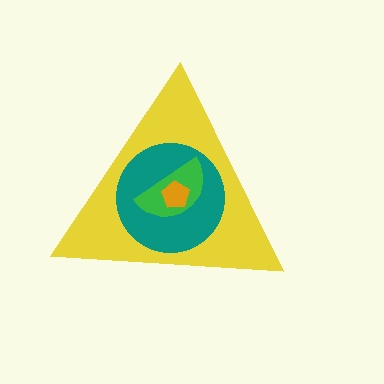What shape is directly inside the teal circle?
The green semicircle.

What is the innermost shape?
The orange pentagon.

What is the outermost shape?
The yellow triangle.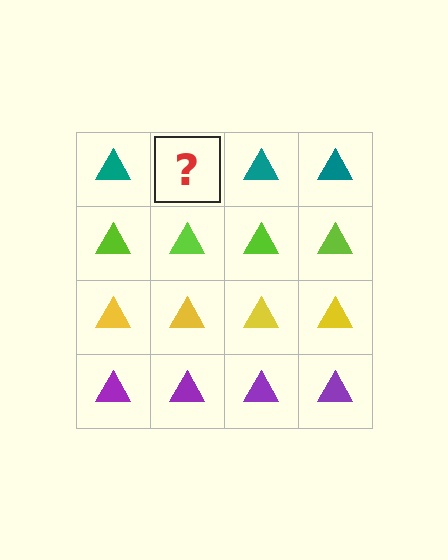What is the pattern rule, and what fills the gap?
The rule is that each row has a consistent color. The gap should be filled with a teal triangle.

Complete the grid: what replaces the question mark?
The question mark should be replaced with a teal triangle.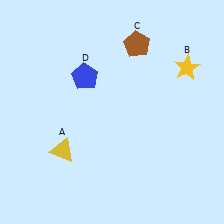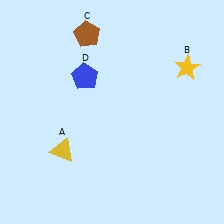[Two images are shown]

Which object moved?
The brown pentagon (C) moved left.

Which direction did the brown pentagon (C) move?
The brown pentagon (C) moved left.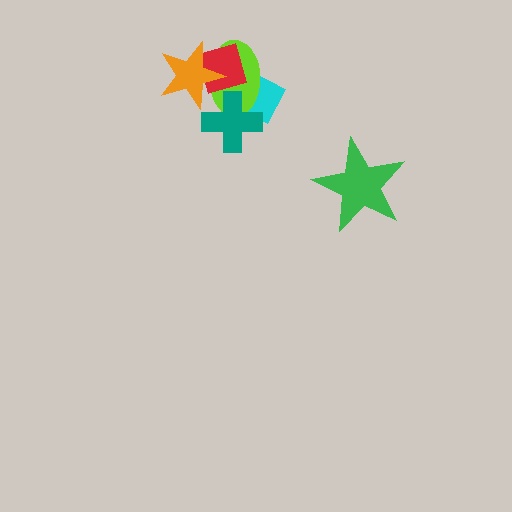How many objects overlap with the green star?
0 objects overlap with the green star.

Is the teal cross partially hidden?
No, no other shape covers it.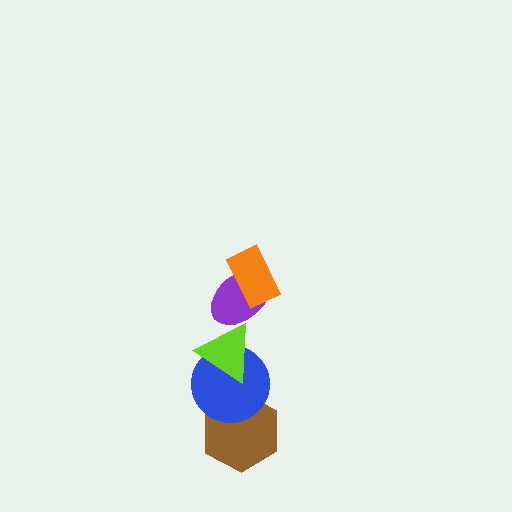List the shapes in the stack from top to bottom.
From top to bottom: the orange rectangle, the purple ellipse, the lime triangle, the blue circle, the brown hexagon.